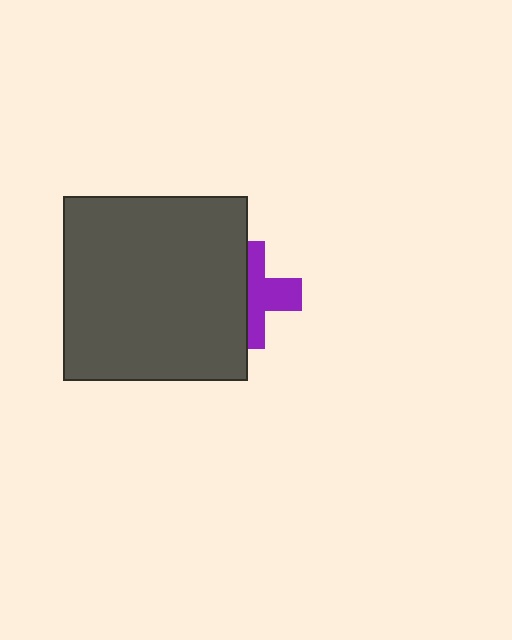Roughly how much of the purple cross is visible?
About half of it is visible (roughly 51%).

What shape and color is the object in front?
The object in front is a dark gray rectangle.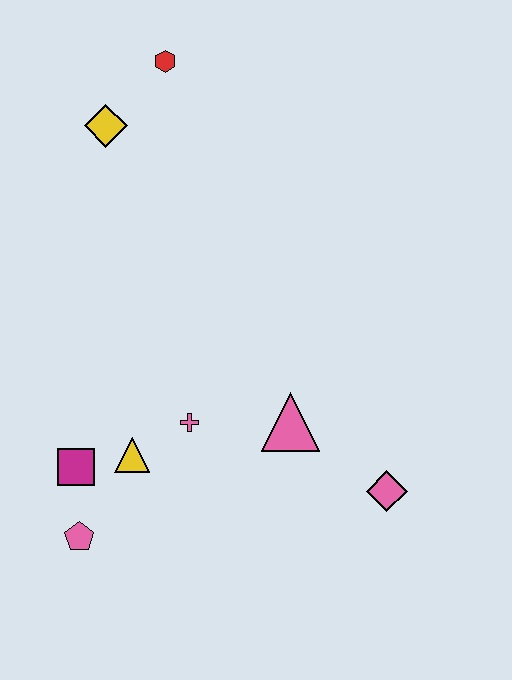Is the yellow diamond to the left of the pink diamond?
Yes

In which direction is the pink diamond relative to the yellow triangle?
The pink diamond is to the right of the yellow triangle.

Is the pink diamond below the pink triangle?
Yes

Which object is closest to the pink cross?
The yellow triangle is closest to the pink cross.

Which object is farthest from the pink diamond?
The red hexagon is farthest from the pink diamond.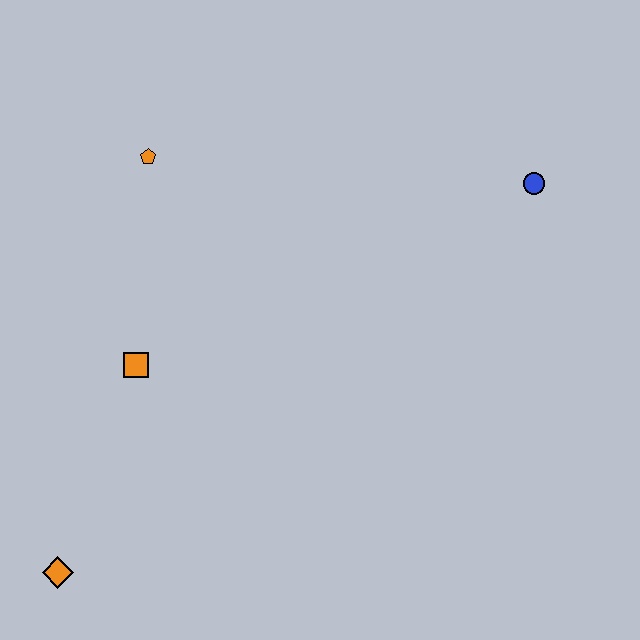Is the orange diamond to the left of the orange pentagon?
Yes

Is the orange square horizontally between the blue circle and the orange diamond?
Yes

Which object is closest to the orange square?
The orange pentagon is closest to the orange square.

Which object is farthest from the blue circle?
The orange diamond is farthest from the blue circle.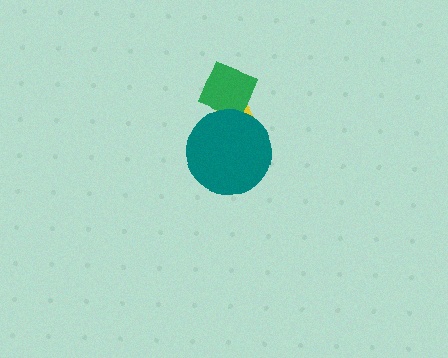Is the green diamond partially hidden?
Yes, it is partially covered by another shape.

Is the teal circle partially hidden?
No, no other shape covers it.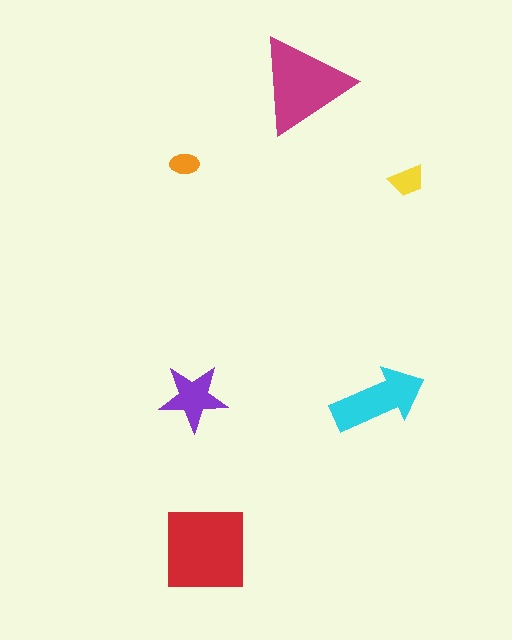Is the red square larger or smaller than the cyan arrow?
Larger.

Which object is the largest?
The red square.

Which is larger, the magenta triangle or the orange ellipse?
The magenta triangle.